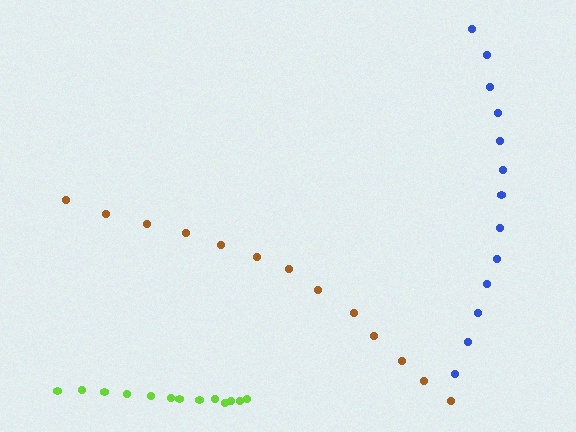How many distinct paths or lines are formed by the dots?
There are 3 distinct paths.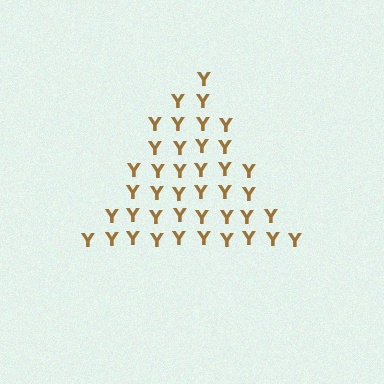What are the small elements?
The small elements are letter Y's.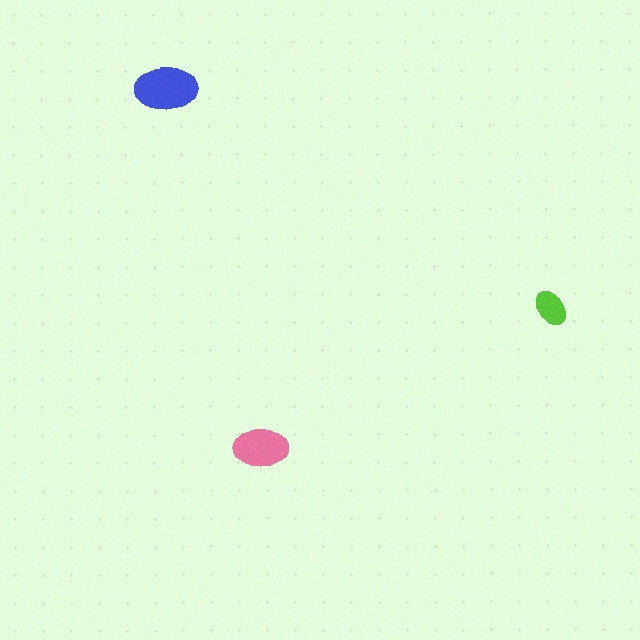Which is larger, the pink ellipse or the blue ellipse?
The blue one.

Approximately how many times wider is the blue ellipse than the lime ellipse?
About 1.5 times wider.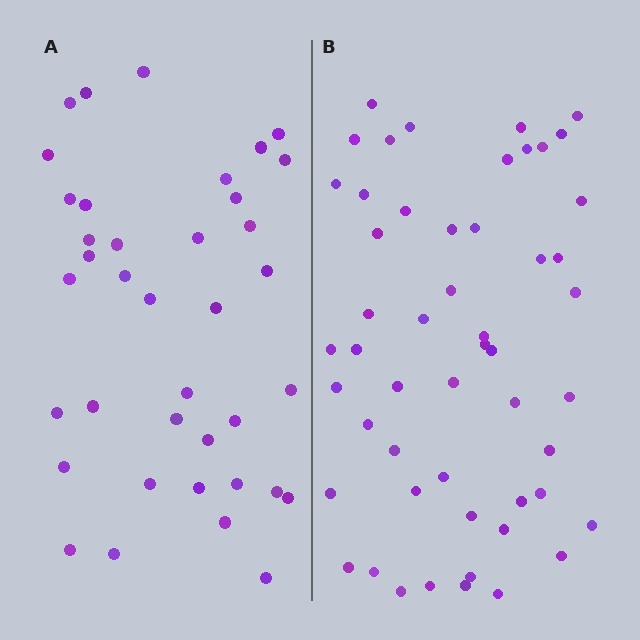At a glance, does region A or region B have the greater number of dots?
Region B (the right region) has more dots.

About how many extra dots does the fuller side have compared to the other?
Region B has approximately 15 more dots than region A.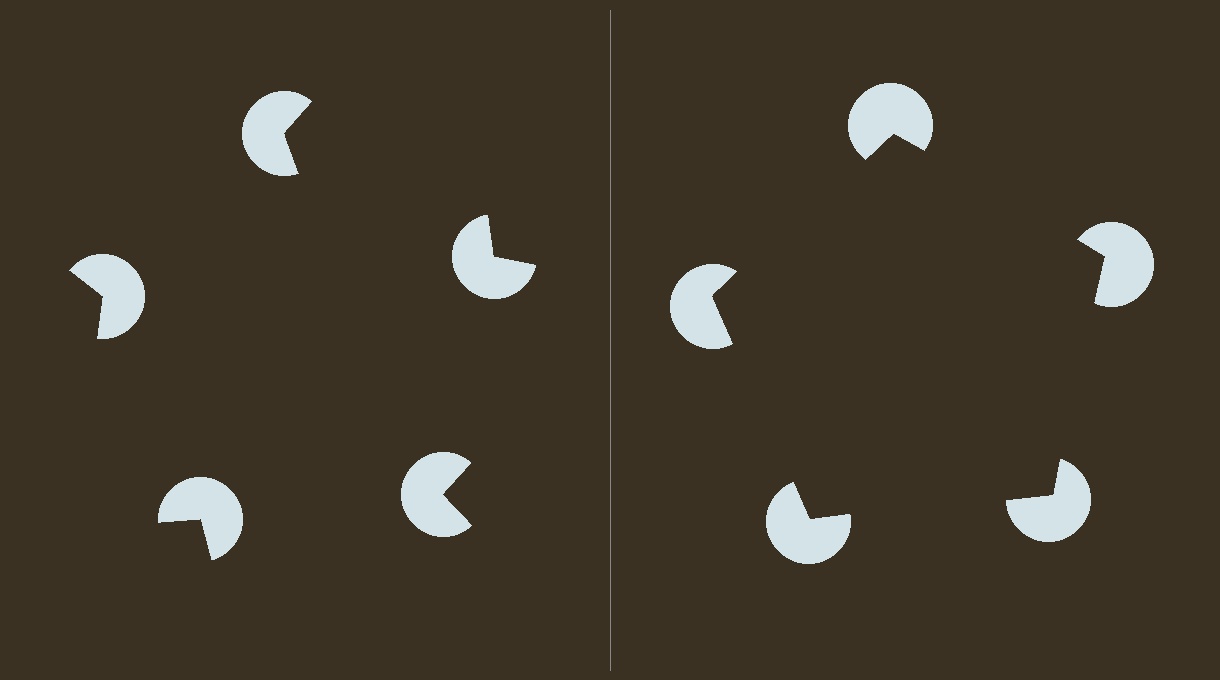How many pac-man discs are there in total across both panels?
10 — 5 on each side.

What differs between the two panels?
The pac-man discs are positioned identically on both sides; only the wedge orientations differ. On the right they align to a pentagon; on the left they are misaligned.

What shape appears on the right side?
An illusory pentagon.